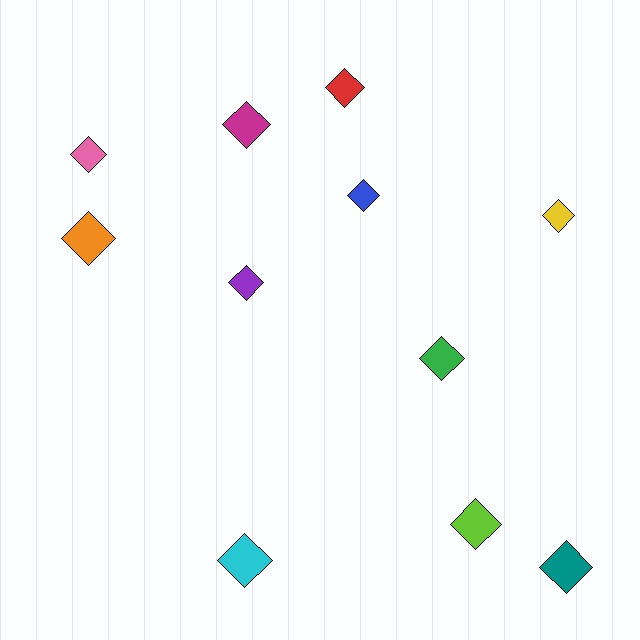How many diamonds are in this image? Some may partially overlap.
There are 11 diamonds.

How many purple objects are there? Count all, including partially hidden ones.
There is 1 purple object.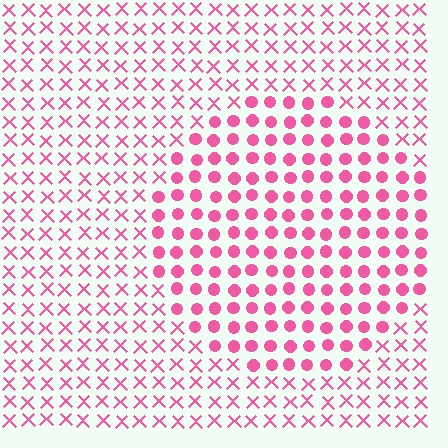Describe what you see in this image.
The image is filled with small pink elements arranged in a uniform grid. A circle-shaped region contains circles, while the surrounding area contains X marks. The boundary is defined purely by the change in element shape.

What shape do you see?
I see a circle.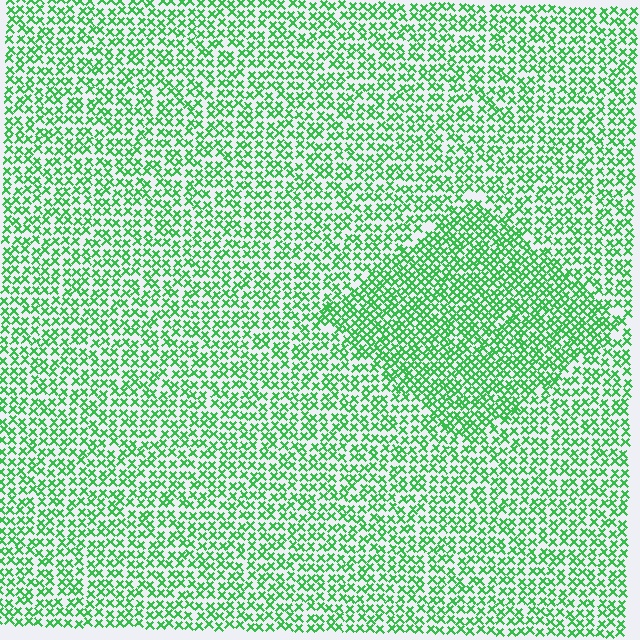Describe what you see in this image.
The image contains small green elements arranged at two different densities. A diamond-shaped region is visible where the elements are more densely packed than the surrounding area.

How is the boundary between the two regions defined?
The boundary is defined by a change in element density (approximately 1.5x ratio). All elements are the same color, size, and shape.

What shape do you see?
I see a diamond.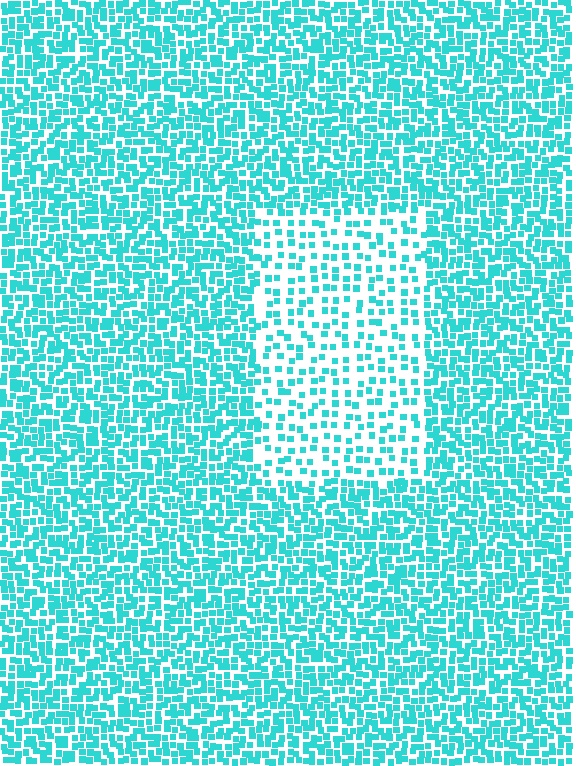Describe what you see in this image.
The image contains small cyan elements arranged at two different densities. A rectangle-shaped region is visible where the elements are less densely packed than the surrounding area.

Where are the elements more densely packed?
The elements are more densely packed outside the rectangle boundary.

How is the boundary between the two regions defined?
The boundary is defined by a change in element density (approximately 2.2x ratio). All elements are the same color, size, and shape.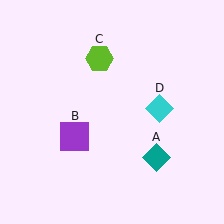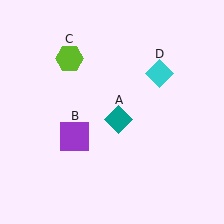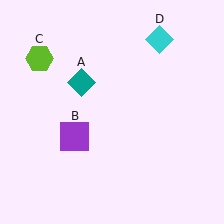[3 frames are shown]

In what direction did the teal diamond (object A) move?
The teal diamond (object A) moved up and to the left.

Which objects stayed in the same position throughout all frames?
Purple square (object B) remained stationary.